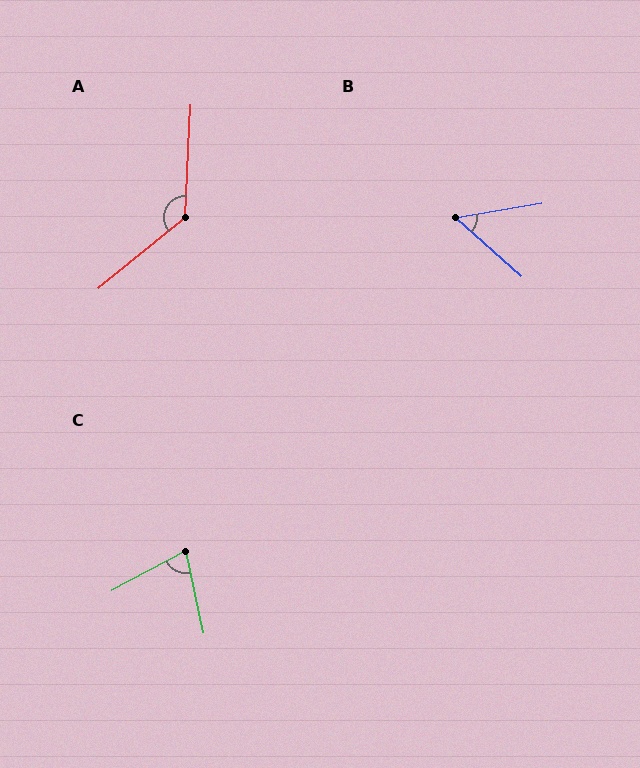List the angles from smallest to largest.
B (51°), C (74°), A (132°).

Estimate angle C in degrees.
Approximately 74 degrees.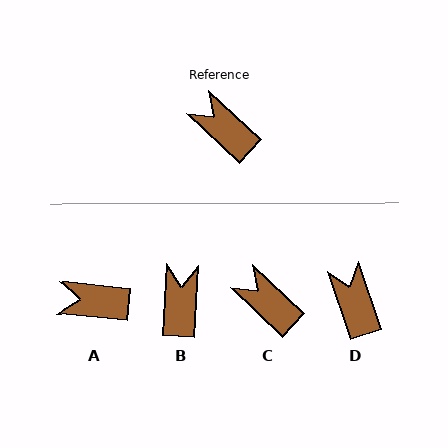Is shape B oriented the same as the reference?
No, it is off by about 50 degrees.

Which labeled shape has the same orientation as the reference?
C.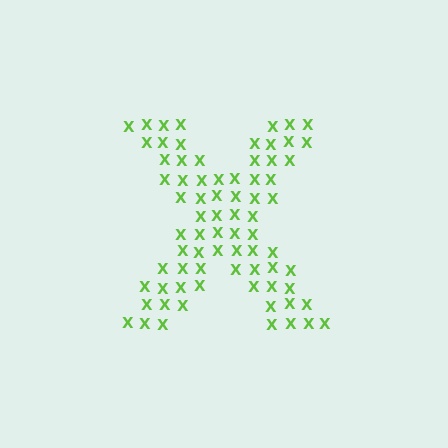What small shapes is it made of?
It is made of small letter X's.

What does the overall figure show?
The overall figure shows the letter X.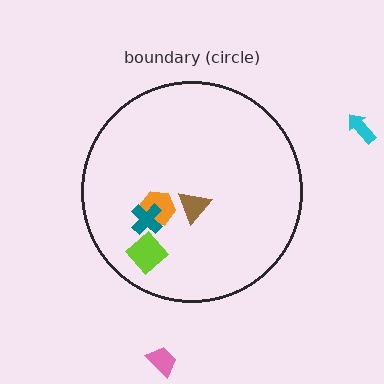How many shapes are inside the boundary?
4 inside, 2 outside.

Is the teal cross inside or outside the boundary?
Inside.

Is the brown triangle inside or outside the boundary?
Inside.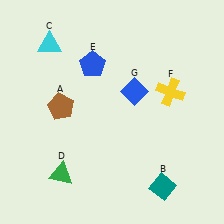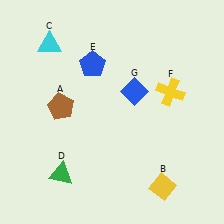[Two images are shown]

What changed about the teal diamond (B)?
In Image 1, B is teal. In Image 2, it changed to yellow.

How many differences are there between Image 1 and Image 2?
There is 1 difference between the two images.